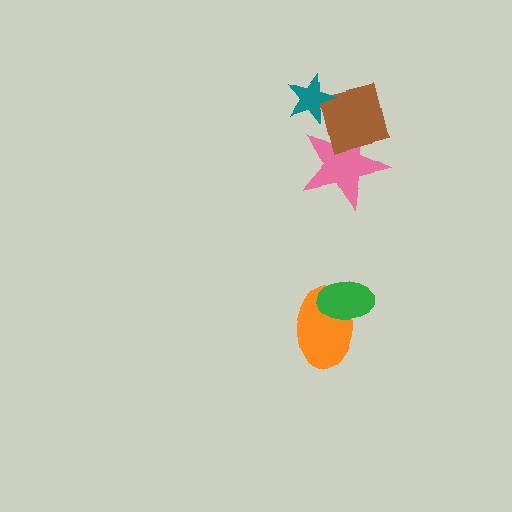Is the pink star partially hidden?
Yes, it is partially covered by another shape.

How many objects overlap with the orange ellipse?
1 object overlaps with the orange ellipse.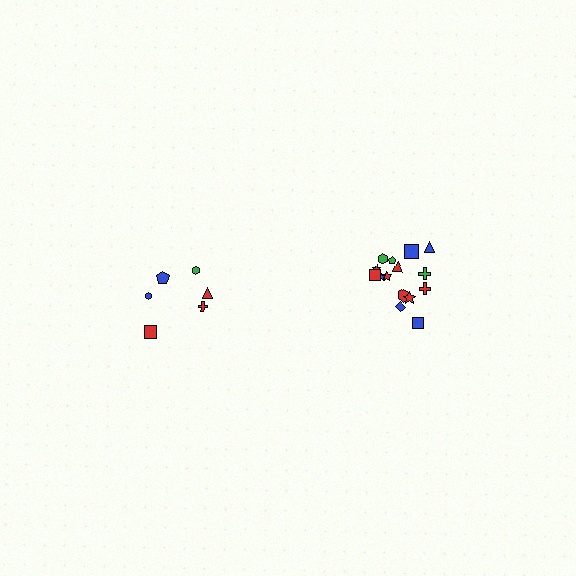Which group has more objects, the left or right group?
The right group.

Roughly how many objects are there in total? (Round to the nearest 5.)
Roughly 20 objects in total.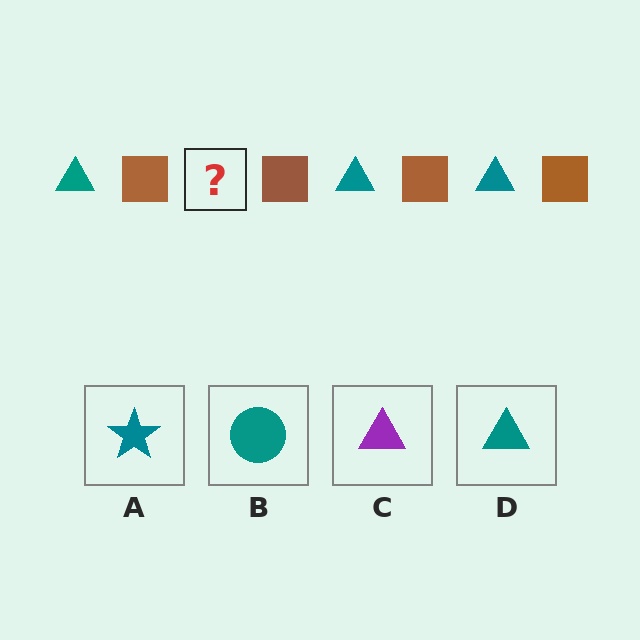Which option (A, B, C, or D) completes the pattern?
D.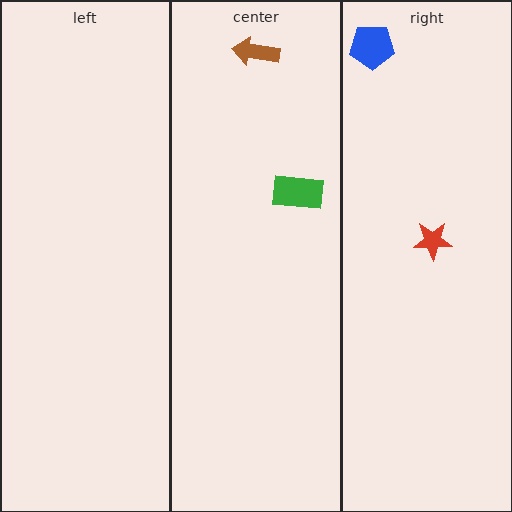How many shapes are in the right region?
2.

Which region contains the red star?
The right region.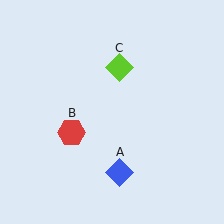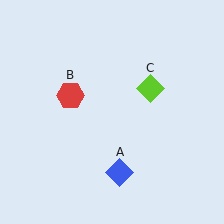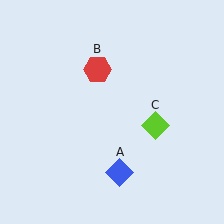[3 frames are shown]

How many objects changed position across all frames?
2 objects changed position: red hexagon (object B), lime diamond (object C).